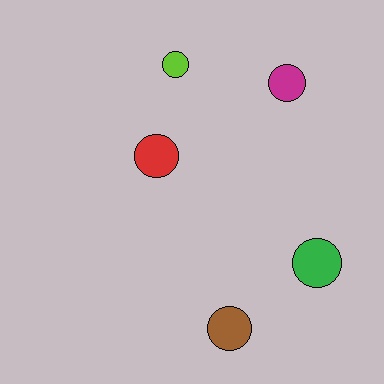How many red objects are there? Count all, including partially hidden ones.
There is 1 red object.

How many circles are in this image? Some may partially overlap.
There are 5 circles.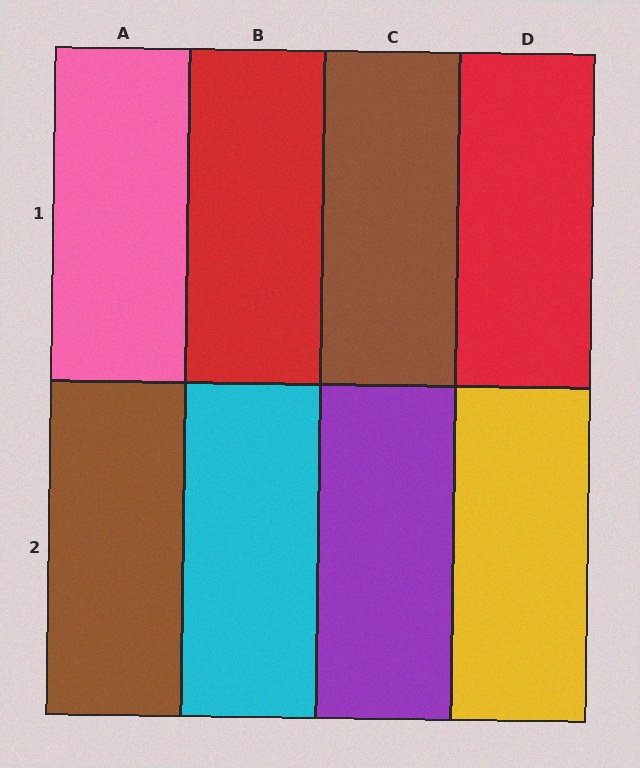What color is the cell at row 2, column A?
Brown.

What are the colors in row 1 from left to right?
Pink, red, brown, red.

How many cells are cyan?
1 cell is cyan.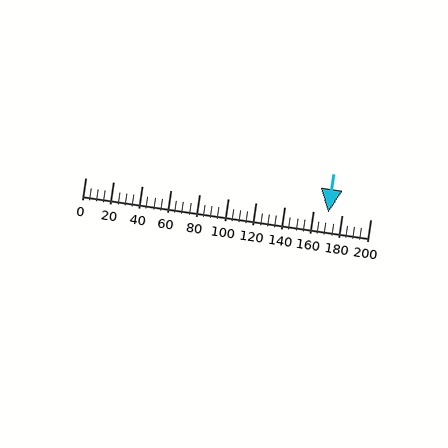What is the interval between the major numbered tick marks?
The major tick marks are spaced 20 units apart.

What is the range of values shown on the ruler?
The ruler shows values from 0 to 200.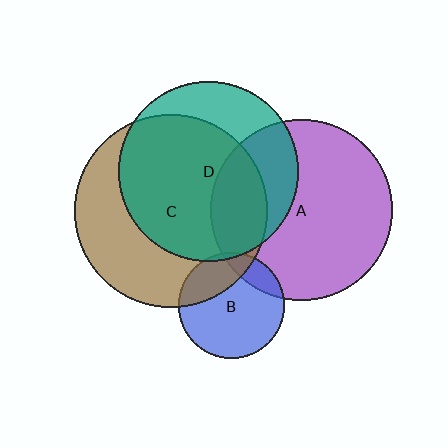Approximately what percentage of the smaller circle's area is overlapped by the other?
Approximately 35%.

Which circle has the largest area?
Circle C (brown).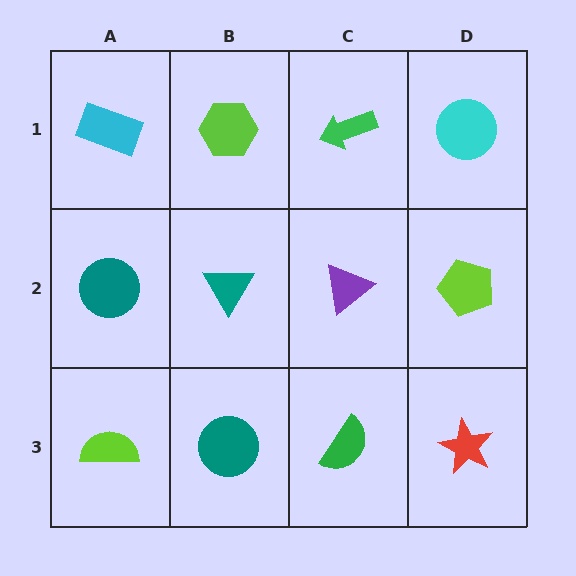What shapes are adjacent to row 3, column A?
A teal circle (row 2, column A), a teal circle (row 3, column B).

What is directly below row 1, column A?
A teal circle.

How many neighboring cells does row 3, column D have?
2.